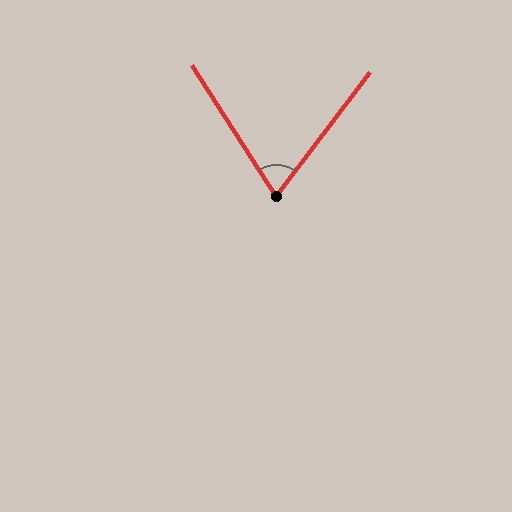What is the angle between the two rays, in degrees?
Approximately 70 degrees.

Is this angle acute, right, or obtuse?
It is acute.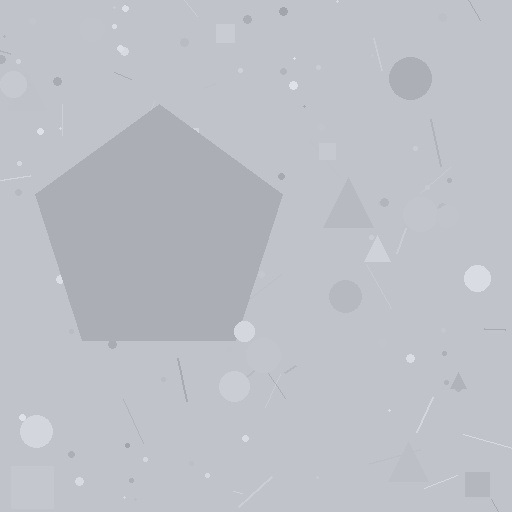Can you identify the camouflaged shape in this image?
The camouflaged shape is a pentagon.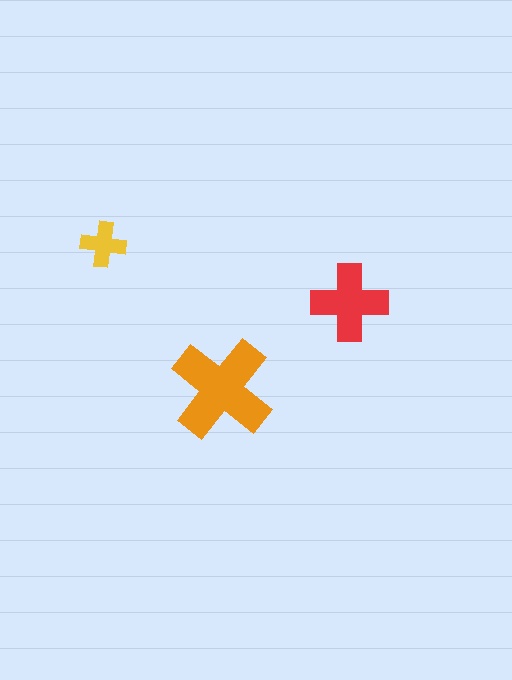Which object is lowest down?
The orange cross is bottommost.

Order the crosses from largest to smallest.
the orange one, the red one, the yellow one.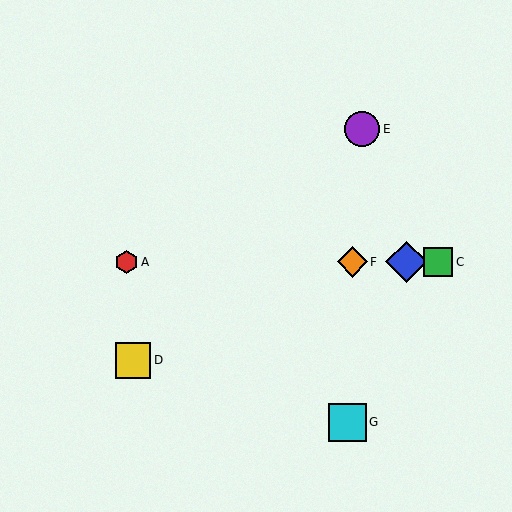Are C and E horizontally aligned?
No, C is at y≈262 and E is at y≈129.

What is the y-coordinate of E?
Object E is at y≈129.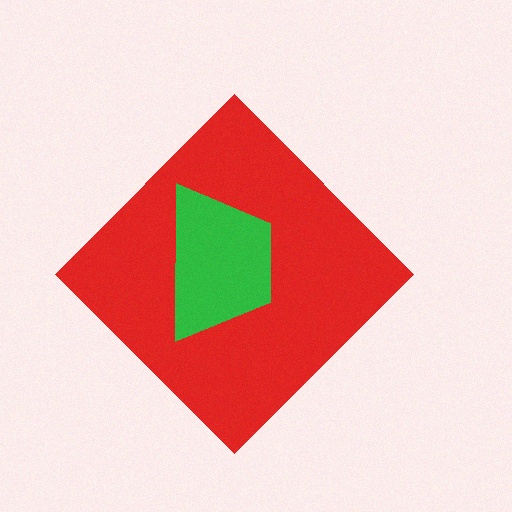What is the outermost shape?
The red diamond.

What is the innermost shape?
The green trapezoid.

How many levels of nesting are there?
2.